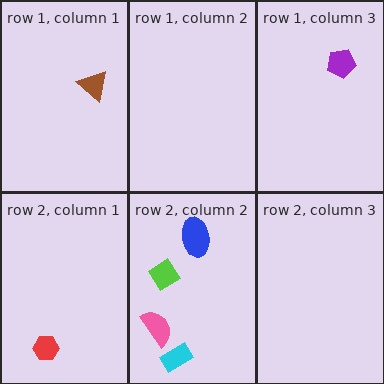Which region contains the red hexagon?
The row 2, column 1 region.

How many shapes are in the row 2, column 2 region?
4.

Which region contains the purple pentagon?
The row 1, column 3 region.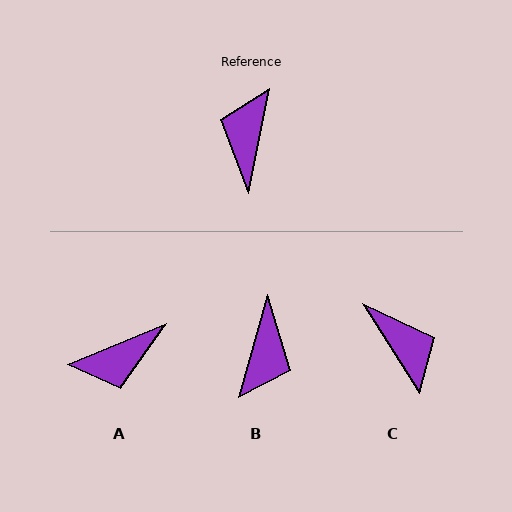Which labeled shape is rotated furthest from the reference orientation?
B, about 176 degrees away.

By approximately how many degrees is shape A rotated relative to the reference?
Approximately 124 degrees counter-clockwise.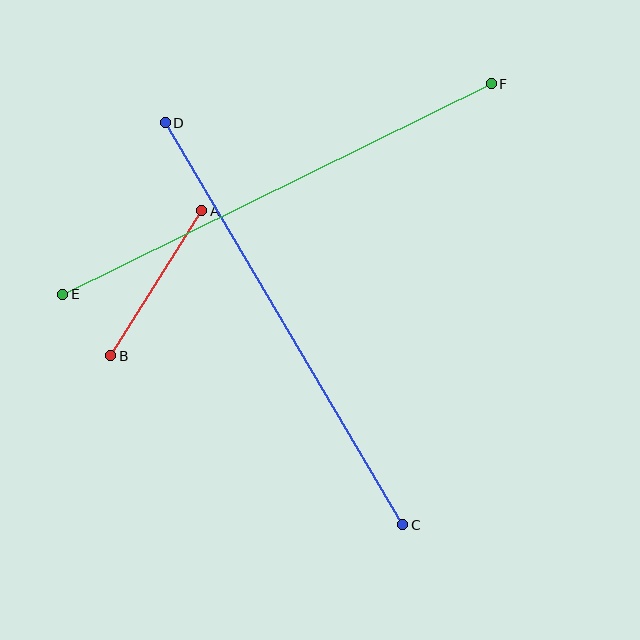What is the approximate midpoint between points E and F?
The midpoint is at approximately (277, 189) pixels.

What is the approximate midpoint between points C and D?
The midpoint is at approximately (284, 324) pixels.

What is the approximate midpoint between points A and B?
The midpoint is at approximately (156, 283) pixels.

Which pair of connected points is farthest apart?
Points E and F are farthest apart.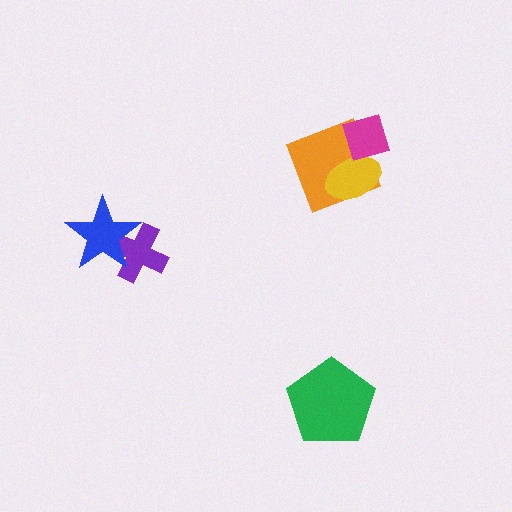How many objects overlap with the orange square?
2 objects overlap with the orange square.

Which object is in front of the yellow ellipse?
The magenta diamond is in front of the yellow ellipse.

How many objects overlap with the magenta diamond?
2 objects overlap with the magenta diamond.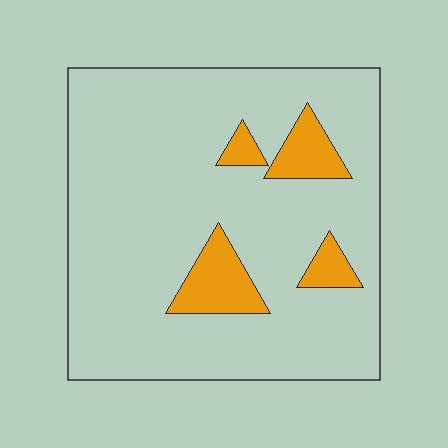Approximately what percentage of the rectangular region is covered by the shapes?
Approximately 10%.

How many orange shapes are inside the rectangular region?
4.